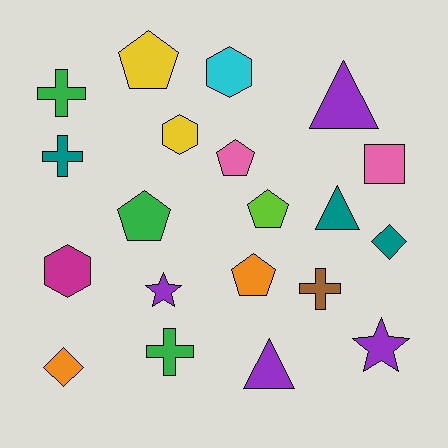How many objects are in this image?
There are 20 objects.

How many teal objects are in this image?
There are 3 teal objects.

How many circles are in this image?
There are no circles.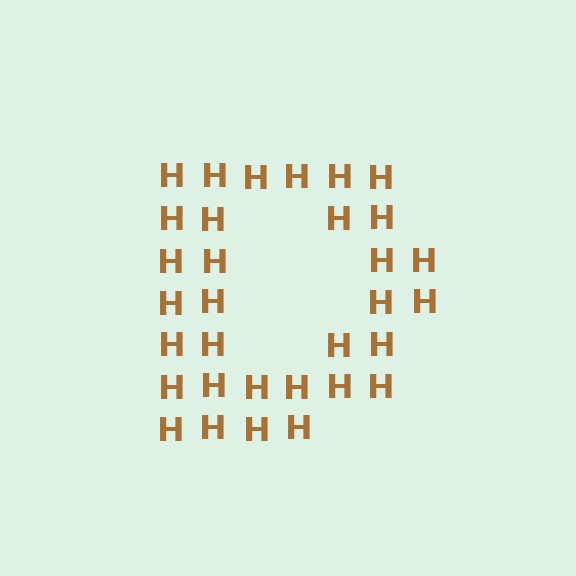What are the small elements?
The small elements are letter H's.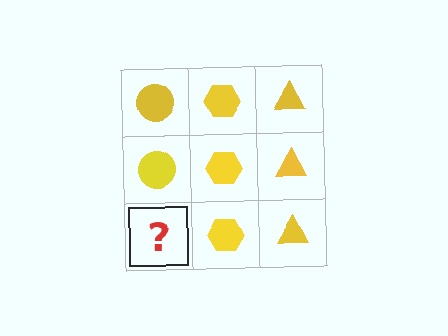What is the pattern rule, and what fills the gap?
The rule is that each column has a consistent shape. The gap should be filled with a yellow circle.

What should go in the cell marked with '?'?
The missing cell should contain a yellow circle.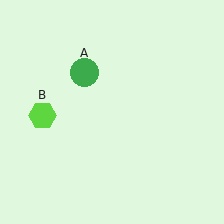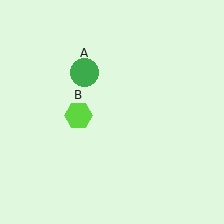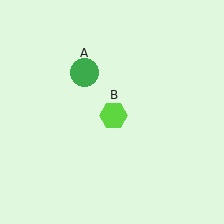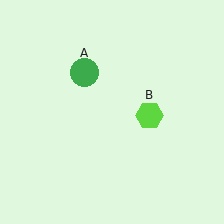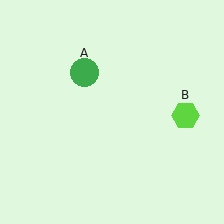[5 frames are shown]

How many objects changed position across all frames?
1 object changed position: lime hexagon (object B).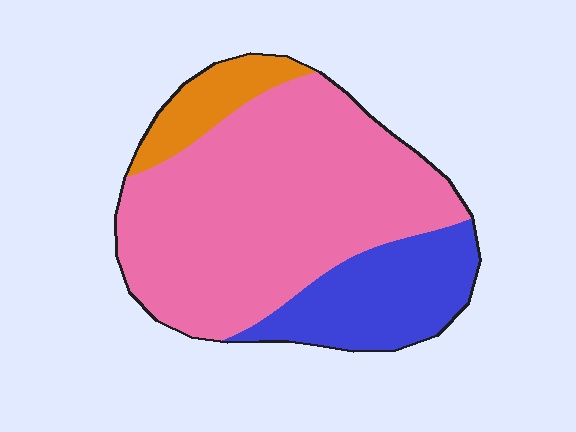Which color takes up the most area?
Pink, at roughly 70%.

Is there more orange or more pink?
Pink.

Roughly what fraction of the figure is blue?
Blue takes up about one fifth (1/5) of the figure.